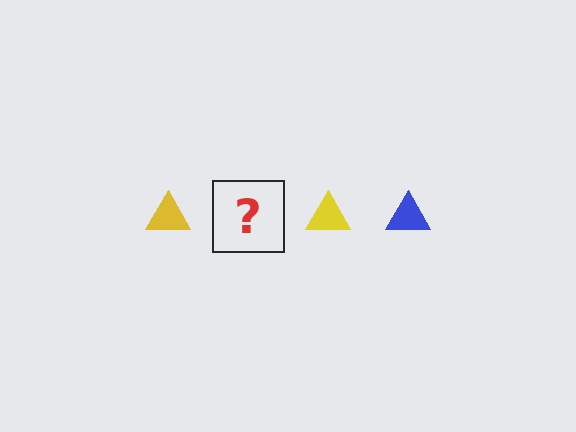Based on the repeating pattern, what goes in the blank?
The blank should be a blue triangle.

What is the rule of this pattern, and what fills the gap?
The rule is that the pattern cycles through yellow, blue triangles. The gap should be filled with a blue triangle.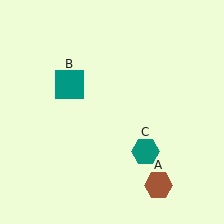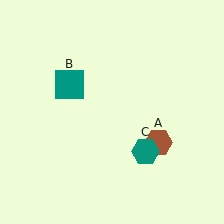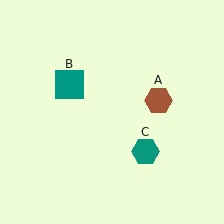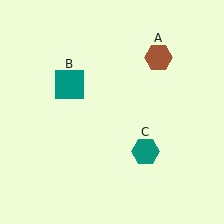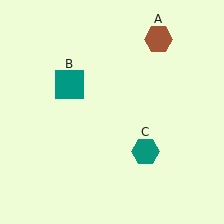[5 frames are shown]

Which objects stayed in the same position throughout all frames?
Teal square (object B) and teal hexagon (object C) remained stationary.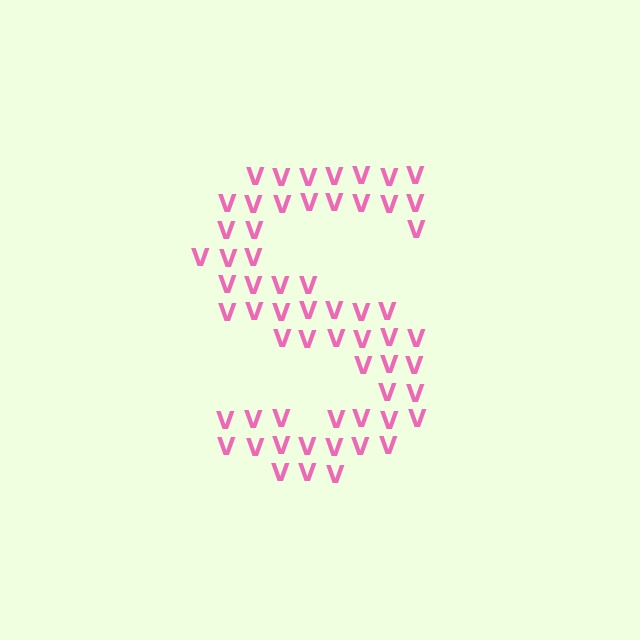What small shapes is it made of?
It is made of small letter V's.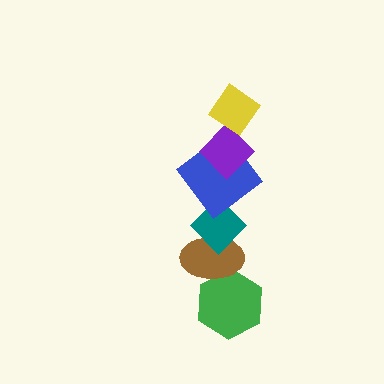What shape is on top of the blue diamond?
The purple diamond is on top of the blue diamond.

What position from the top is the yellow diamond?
The yellow diamond is 1st from the top.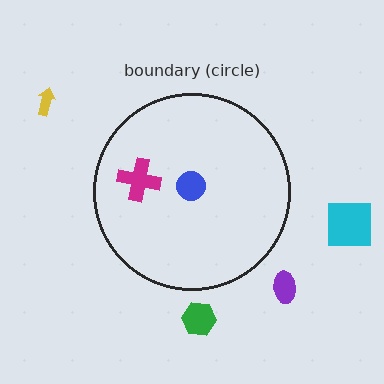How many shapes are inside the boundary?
2 inside, 4 outside.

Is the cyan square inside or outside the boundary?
Outside.